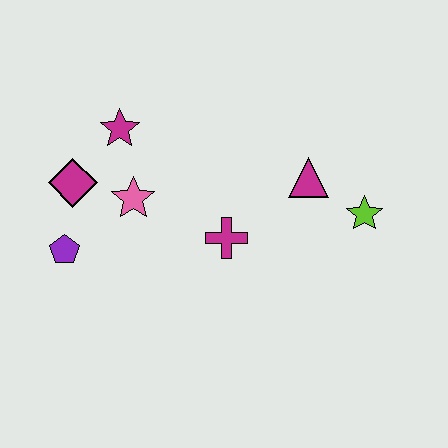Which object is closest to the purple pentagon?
The magenta diamond is closest to the purple pentagon.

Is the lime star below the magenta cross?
No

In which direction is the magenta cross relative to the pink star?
The magenta cross is to the right of the pink star.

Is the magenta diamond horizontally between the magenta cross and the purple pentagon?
Yes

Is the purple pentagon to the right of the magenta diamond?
No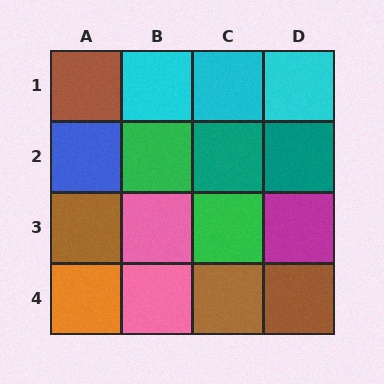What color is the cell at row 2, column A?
Blue.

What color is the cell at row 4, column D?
Brown.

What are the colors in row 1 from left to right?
Brown, cyan, cyan, cyan.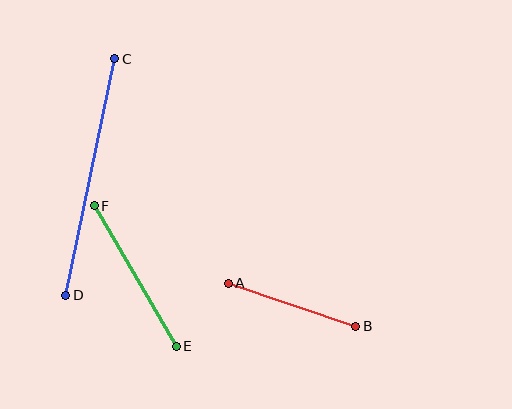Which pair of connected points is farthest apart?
Points C and D are farthest apart.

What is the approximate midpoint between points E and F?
The midpoint is at approximately (135, 276) pixels.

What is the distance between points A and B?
The distance is approximately 135 pixels.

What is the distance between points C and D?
The distance is approximately 241 pixels.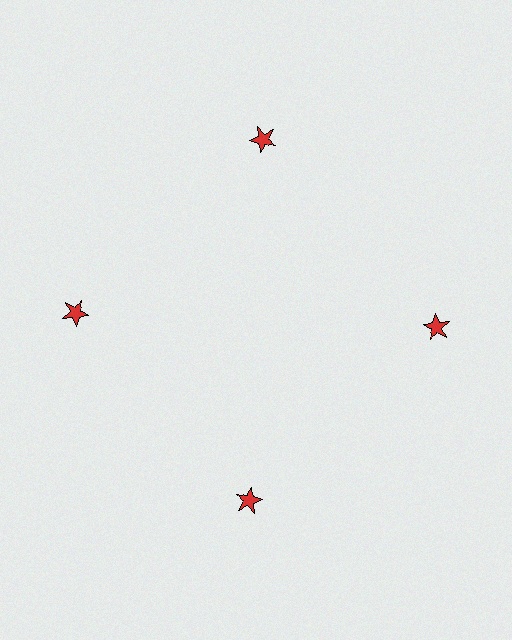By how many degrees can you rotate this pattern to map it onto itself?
The pattern maps onto itself every 90 degrees of rotation.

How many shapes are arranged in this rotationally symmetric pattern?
There are 4 shapes, arranged in 4 groups of 1.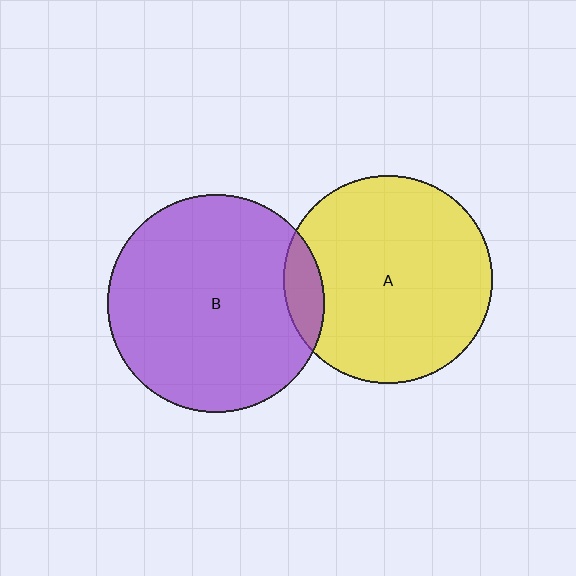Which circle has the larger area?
Circle B (purple).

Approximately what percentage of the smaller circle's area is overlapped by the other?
Approximately 10%.